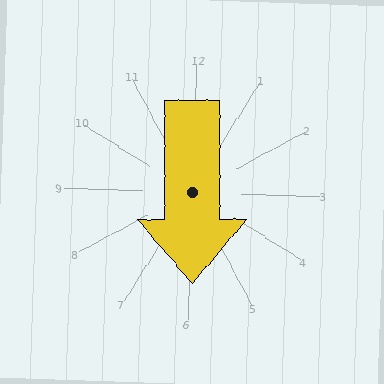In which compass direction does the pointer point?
South.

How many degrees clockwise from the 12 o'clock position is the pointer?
Approximately 178 degrees.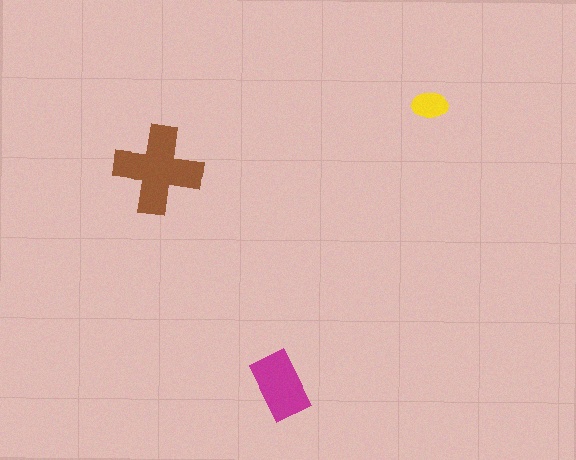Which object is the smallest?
The yellow ellipse.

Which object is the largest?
The brown cross.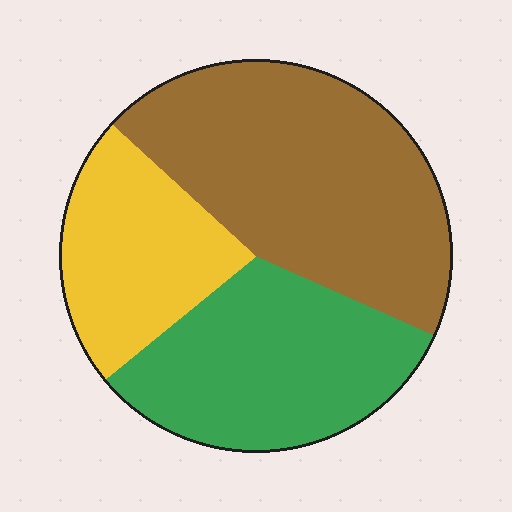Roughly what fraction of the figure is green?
Green takes up about one third (1/3) of the figure.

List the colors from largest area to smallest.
From largest to smallest: brown, green, yellow.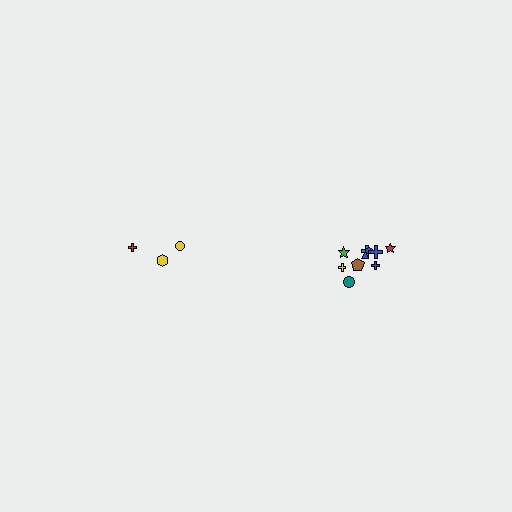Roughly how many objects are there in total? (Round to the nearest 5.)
Roughly 15 objects in total.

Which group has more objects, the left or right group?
The right group.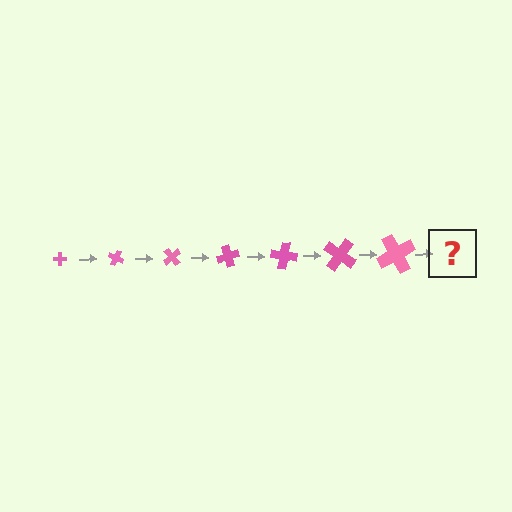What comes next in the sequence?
The next element should be a cross, larger than the previous one and rotated 175 degrees from the start.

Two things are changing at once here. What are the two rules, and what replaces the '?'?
The two rules are that the cross grows larger each step and it rotates 25 degrees each step. The '?' should be a cross, larger than the previous one and rotated 175 degrees from the start.